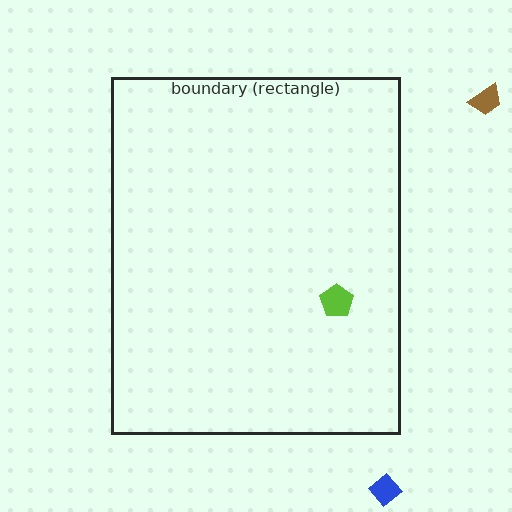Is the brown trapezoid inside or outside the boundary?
Outside.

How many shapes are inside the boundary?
1 inside, 2 outside.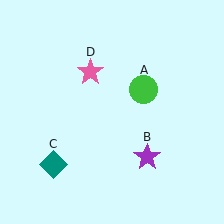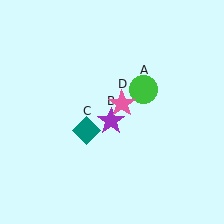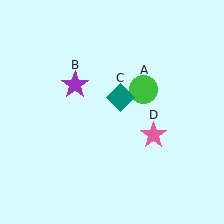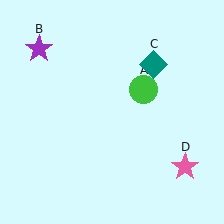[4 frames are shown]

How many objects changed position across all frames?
3 objects changed position: purple star (object B), teal diamond (object C), pink star (object D).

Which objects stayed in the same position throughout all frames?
Green circle (object A) remained stationary.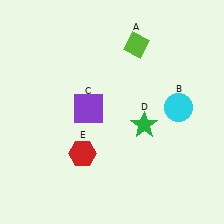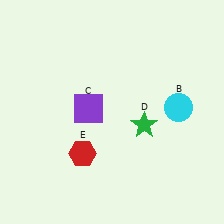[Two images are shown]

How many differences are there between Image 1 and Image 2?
There is 1 difference between the two images.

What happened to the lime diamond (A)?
The lime diamond (A) was removed in Image 2. It was in the top-right area of Image 1.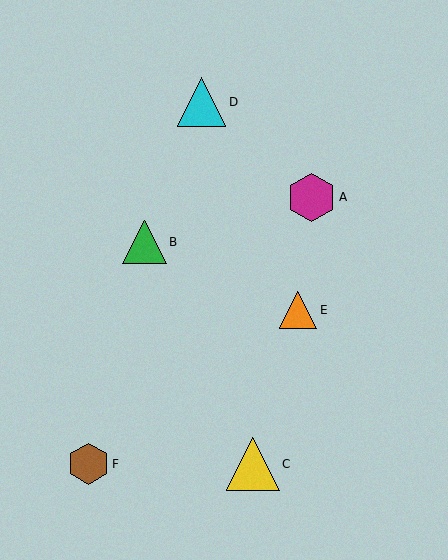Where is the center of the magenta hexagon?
The center of the magenta hexagon is at (312, 197).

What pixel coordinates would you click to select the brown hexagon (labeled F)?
Click at (89, 464) to select the brown hexagon F.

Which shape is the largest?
The yellow triangle (labeled C) is the largest.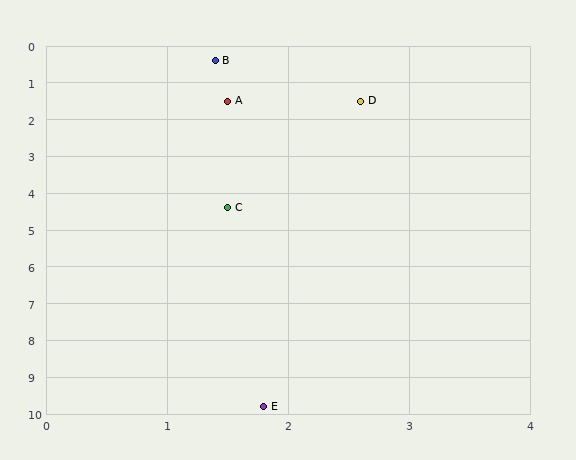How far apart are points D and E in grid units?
Points D and E are about 8.3 grid units apart.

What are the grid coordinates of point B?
Point B is at approximately (1.4, 0.4).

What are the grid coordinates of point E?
Point E is at approximately (1.8, 9.8).